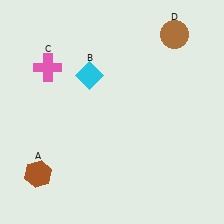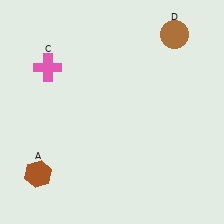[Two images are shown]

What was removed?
The cyan diamond (B) was removed in Image 2.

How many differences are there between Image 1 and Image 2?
There is 1 difference between the two images.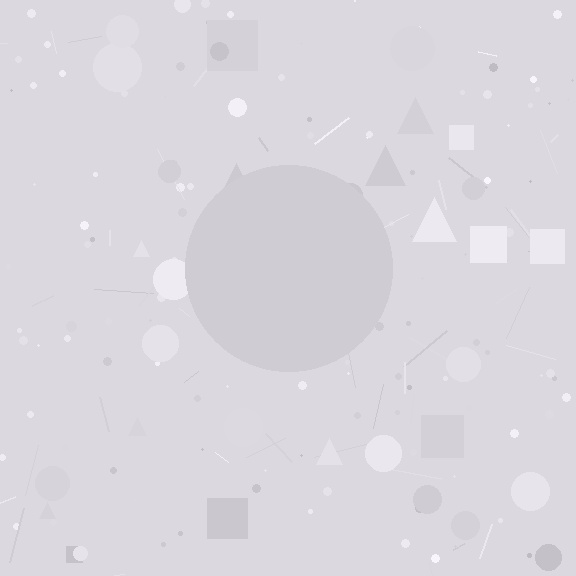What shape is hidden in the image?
A circle is hidden in the image.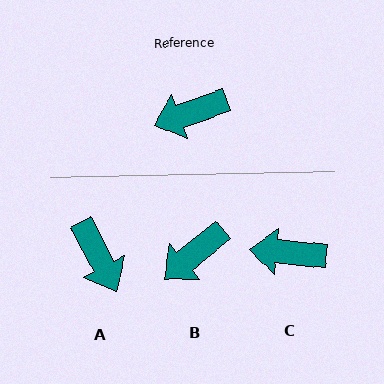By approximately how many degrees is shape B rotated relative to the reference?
Approximately 21 degrees counter-clockwise.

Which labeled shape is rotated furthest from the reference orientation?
A, about 98 degrees away.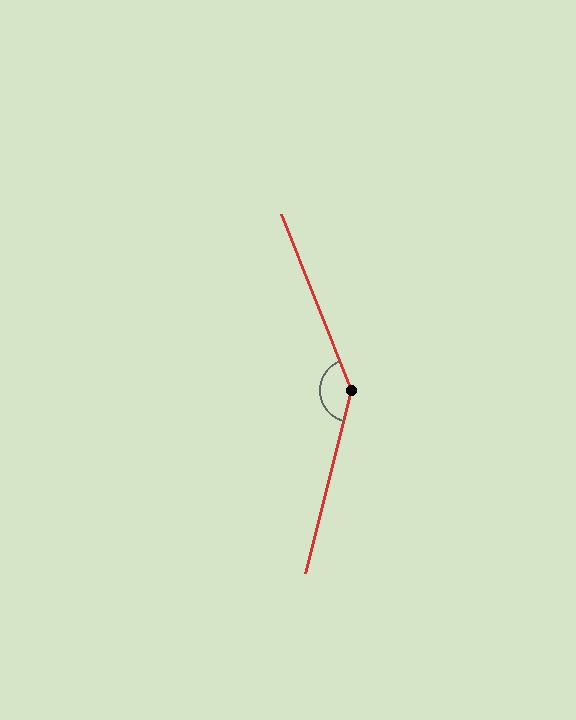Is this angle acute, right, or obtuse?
It is obtuse.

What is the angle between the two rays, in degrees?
Approximately 144 degrees.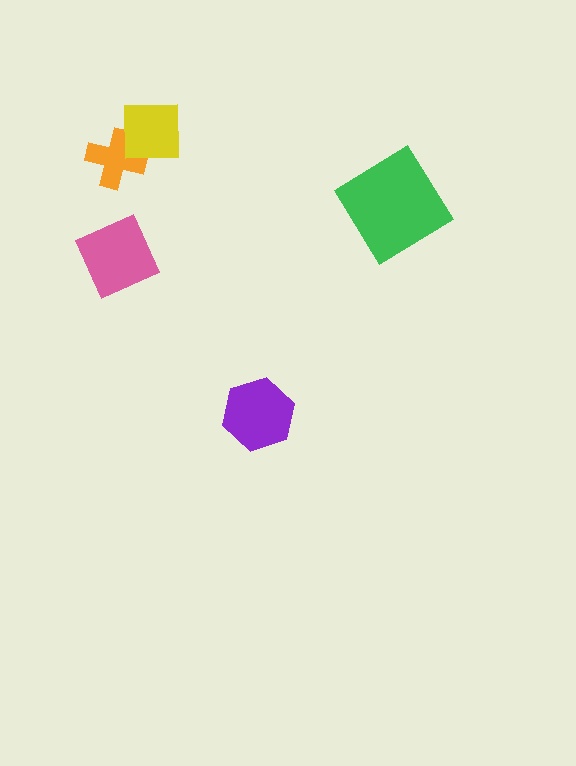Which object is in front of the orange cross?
The yellow square is in front of the orange cross.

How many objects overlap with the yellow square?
1 object overlaps with the yellow square.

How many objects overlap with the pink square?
0 objects overlap with the pink square.